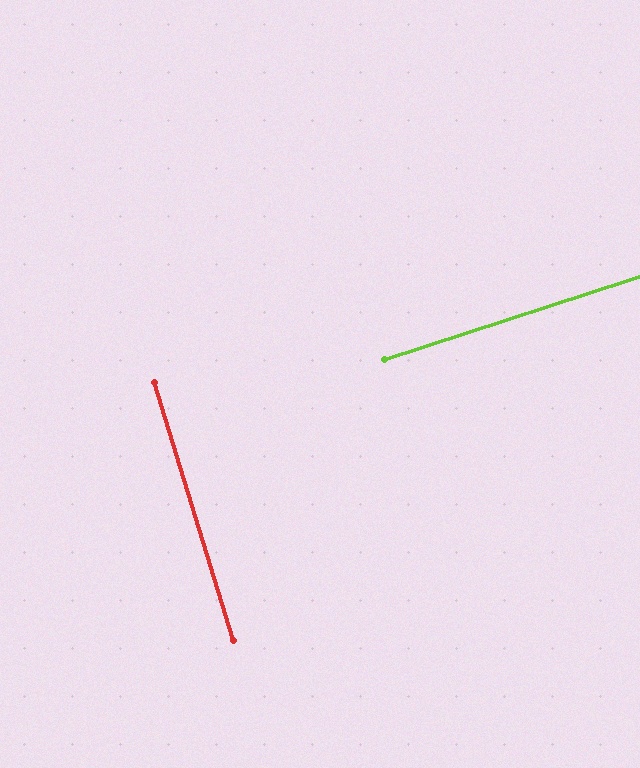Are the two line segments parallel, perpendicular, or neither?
Perpendicular — they meet at approximately 89°.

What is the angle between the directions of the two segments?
Approximately 89 degrees.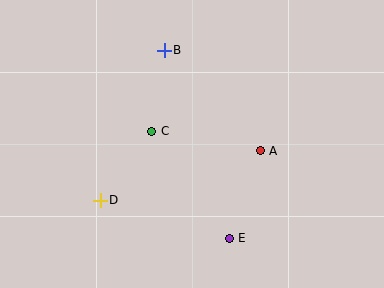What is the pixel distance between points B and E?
The distance between B and E is 199 pixels.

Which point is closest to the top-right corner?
Point A is closest to the top-right corner.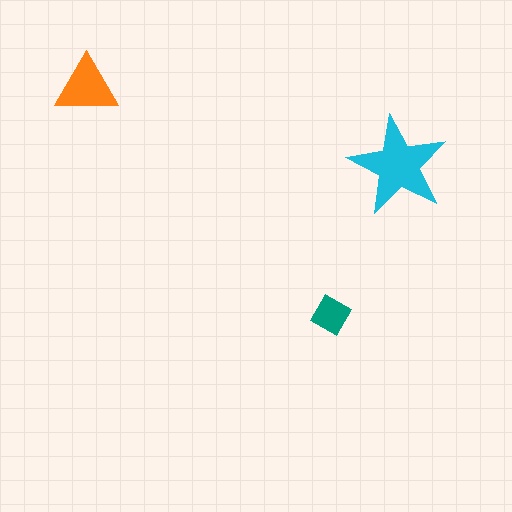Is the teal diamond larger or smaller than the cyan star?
Smaller.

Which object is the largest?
The cyan star.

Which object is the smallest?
The teal diamond.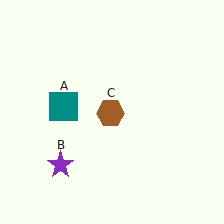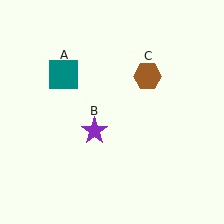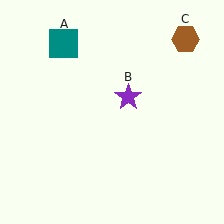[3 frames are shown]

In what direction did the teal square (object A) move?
The teal square (object A) moved up.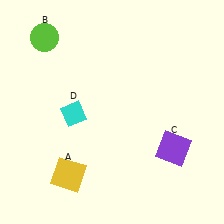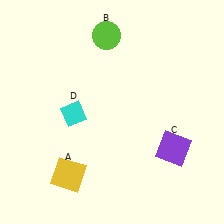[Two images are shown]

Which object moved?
The lime circle (B) moved right.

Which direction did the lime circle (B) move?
The lime circle (B) moved right.